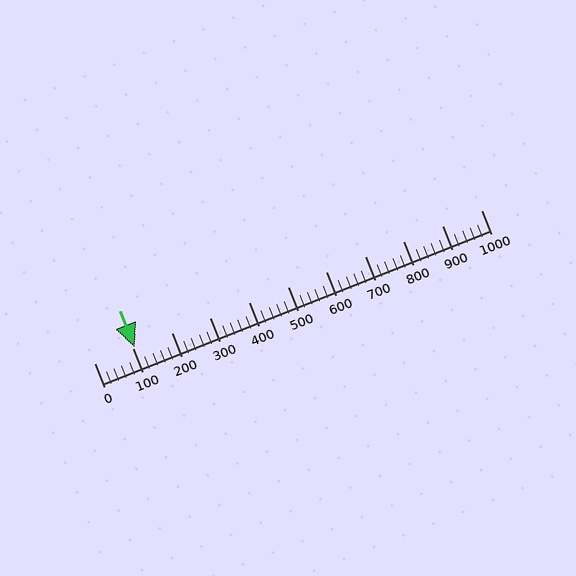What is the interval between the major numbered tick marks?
The major tick marks are spaced 100 units apart.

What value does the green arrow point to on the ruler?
The green arrow points to approximately 106.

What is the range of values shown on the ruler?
The ruler shows values from 0 to 1000.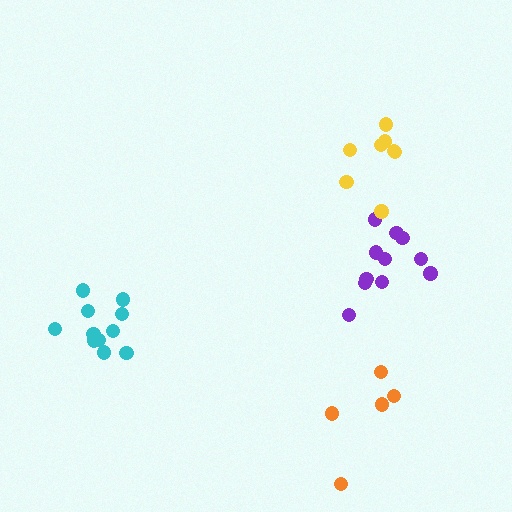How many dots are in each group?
Group 1: 5 dots, Group 2: 11 dots, Group 3: 8 dots, Group 4: 11 dots (35 total).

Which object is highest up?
The yellow cluster is topmost.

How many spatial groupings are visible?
There are 4 spatial groupings.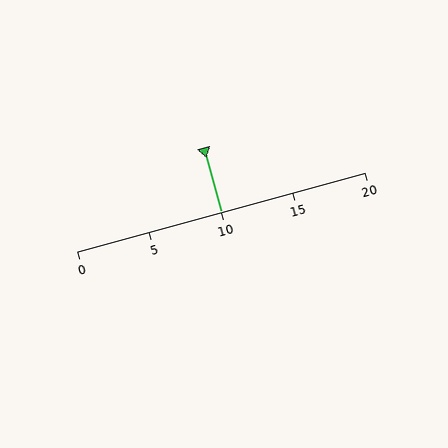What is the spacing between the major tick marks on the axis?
The major ticks are spaced 5 apart.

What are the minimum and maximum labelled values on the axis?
The axis runs from 0 to 20.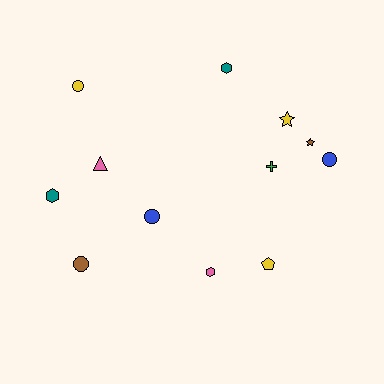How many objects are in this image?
There are 12 objects.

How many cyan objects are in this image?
There are no cyan objects.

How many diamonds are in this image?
There are no diamonds.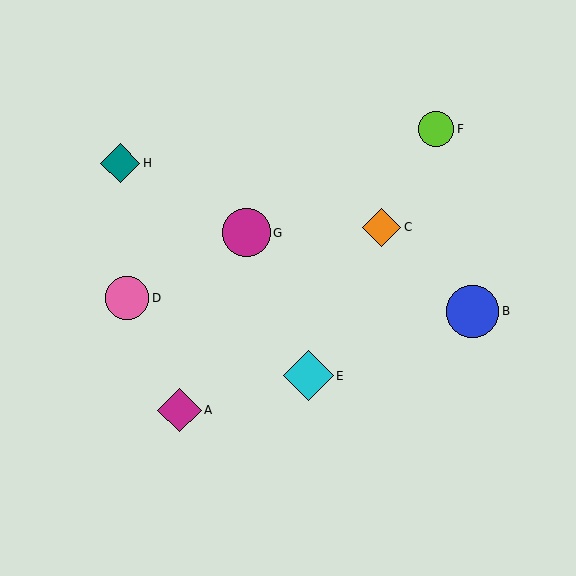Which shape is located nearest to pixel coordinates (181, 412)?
The magenta diamond (labeled A) at (179, 410) is nearest to that location.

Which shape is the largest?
The blue circle (labeled B) is the largest.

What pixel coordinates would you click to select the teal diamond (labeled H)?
Click at (120, 163) to select the teal diamond H.